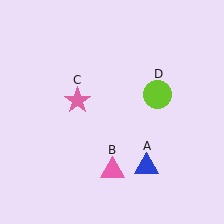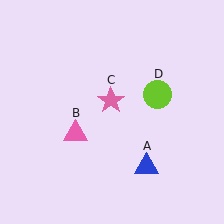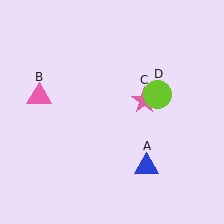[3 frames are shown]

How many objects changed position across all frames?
2 objects changed position: pink triangle (object B), pink star (object C).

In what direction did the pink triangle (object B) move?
The pink triangle (object B) moved up and to the left.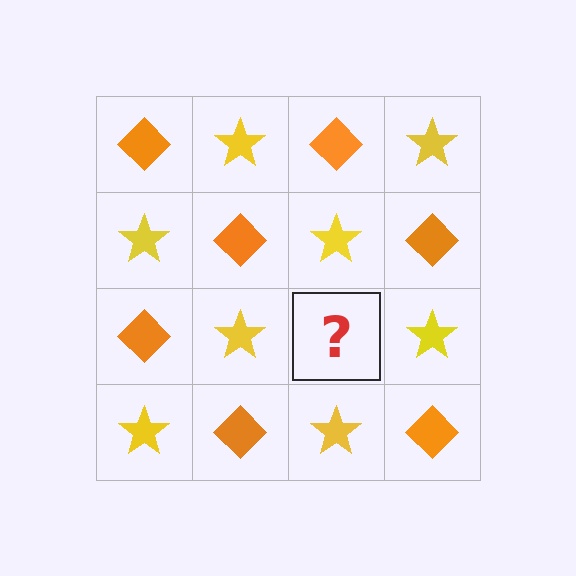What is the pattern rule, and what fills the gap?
The rule is that it alternates orange diamond and yellow star in a checkerboard pattern. The gap should be filled with an orange diamond.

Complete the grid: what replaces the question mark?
The question mark should be replaced with an orange diamond.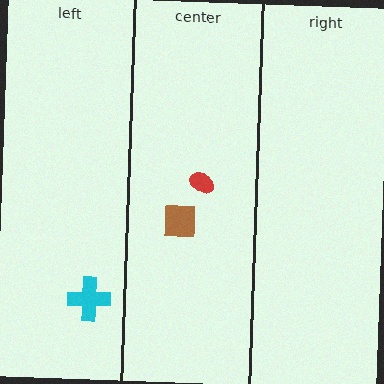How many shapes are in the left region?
1.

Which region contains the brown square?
The center region.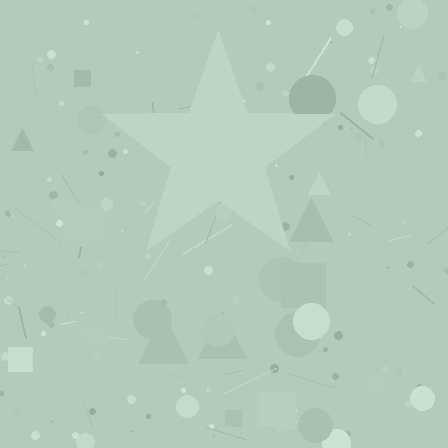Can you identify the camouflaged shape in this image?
The camouflaged shape is a star.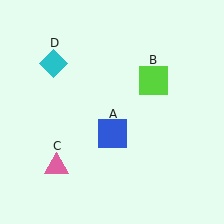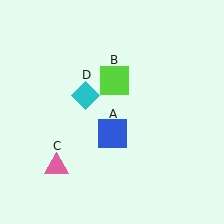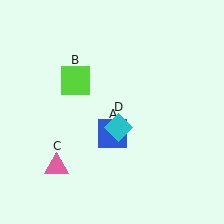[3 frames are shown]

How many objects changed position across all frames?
2 objects changed position: lime square (object B), cyan diamond (object D).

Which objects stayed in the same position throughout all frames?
Blue square (object A) and pink triangle (object C) remained stationary.